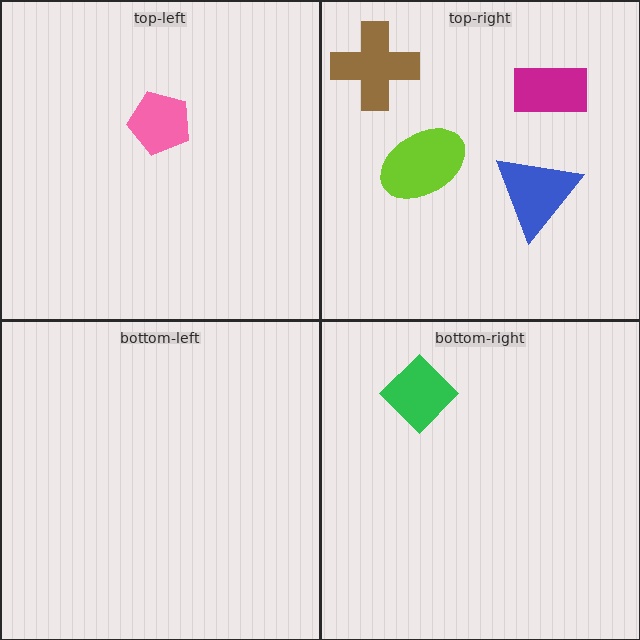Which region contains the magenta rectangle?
The top-right region.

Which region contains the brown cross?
The top-right region.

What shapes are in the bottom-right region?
The green diamond.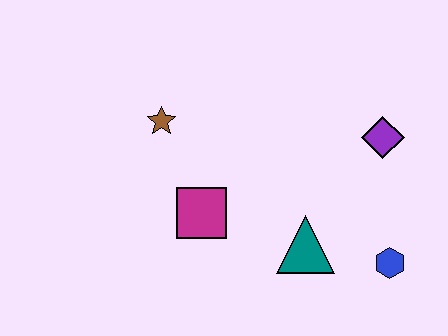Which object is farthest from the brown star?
The blue hexagon is farthest from the brown star.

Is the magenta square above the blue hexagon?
Yes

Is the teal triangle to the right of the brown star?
Yes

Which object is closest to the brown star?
The magenta square is closest to the brown star.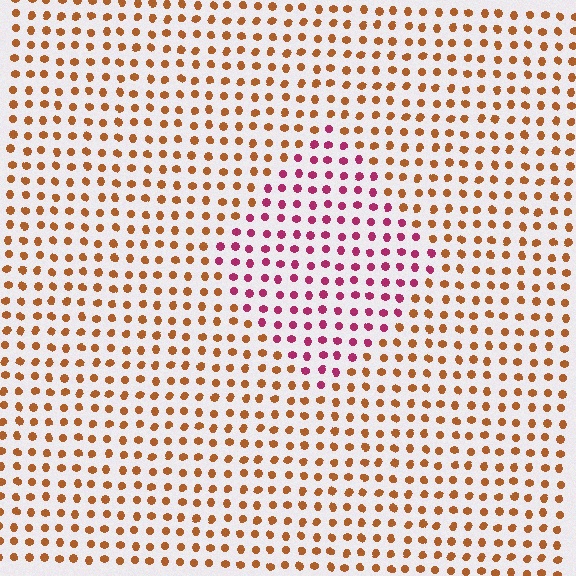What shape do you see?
I see a diamond.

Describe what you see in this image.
The image is filled with small brown elements in a uniform arrangement. A diamond-shaped region is visible where the elements are tinted to a slightly different hue, forming a subtle color boundary.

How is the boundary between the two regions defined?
The boundary is defined purely by a slight shift in hue (about 54 degrees). Spacing, size, and orientation are identical on both sides.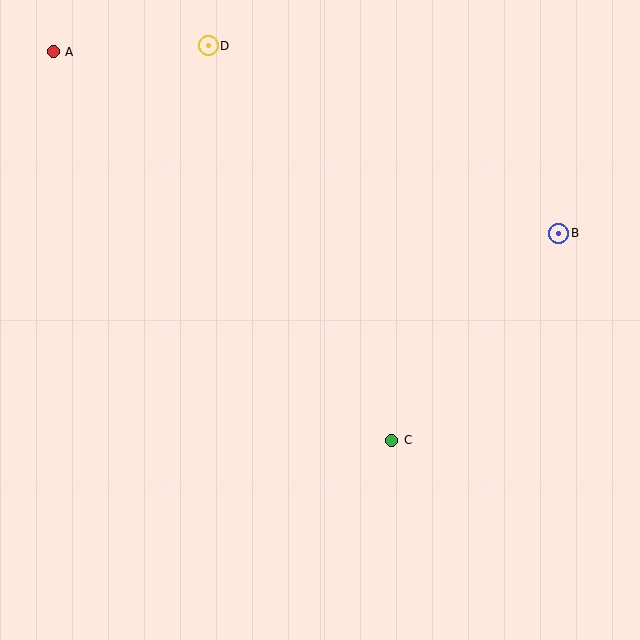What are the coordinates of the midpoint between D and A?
The midpoint between D and A is at (131, 49).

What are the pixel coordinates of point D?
Point D is at (208, 46).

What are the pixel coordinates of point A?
Point A is at (53, 52).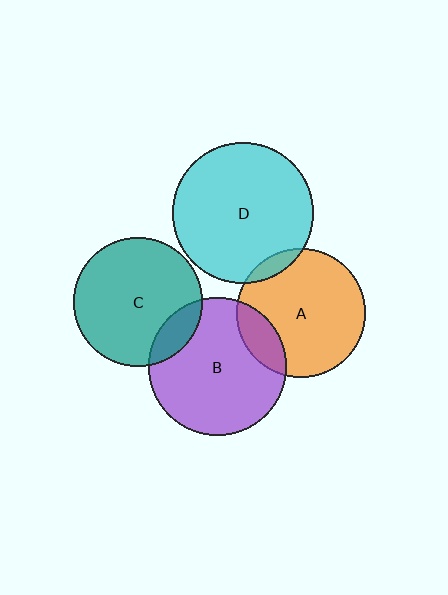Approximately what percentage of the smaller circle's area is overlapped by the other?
Approximately 15%.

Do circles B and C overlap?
Yes.